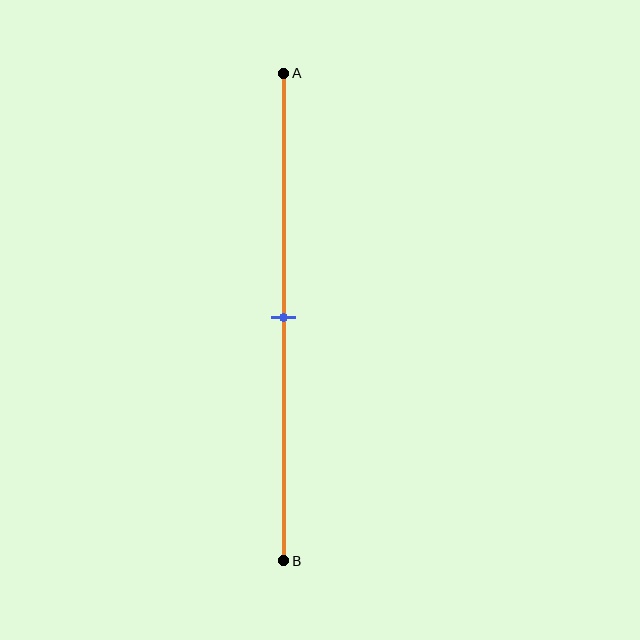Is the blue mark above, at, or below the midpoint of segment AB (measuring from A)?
The blue mark is approximately at the midpoint of segment AB.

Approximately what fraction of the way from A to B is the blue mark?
The blue mark is approximately 50% of the way from A to B.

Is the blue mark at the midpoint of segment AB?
Yes, the mark is approximately at the midpoint.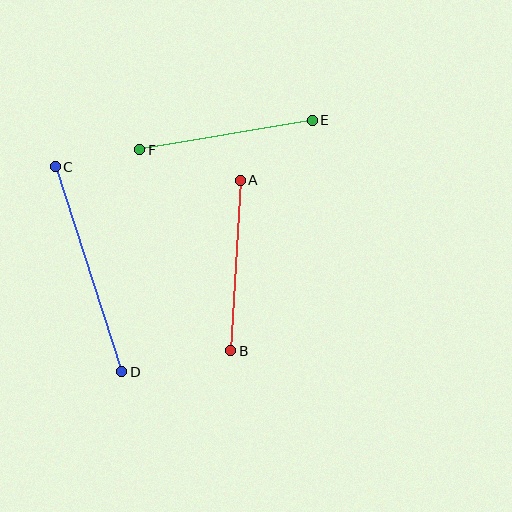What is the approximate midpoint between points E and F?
The midpoint is at approximately (226, 135) pixels.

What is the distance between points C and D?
The distance is approximately 215 pixels.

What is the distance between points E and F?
The distance is approximately 175 pixels.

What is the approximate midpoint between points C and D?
The midpoint is at approximately (89, 269) pixels.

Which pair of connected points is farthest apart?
Points C and D are farthest apart.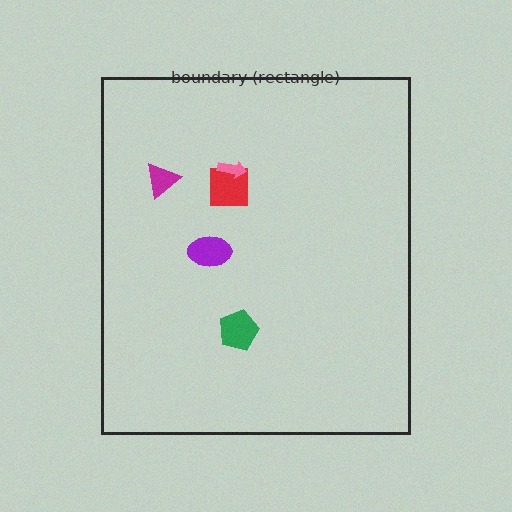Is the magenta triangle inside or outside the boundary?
Inside.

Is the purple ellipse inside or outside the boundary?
Inside.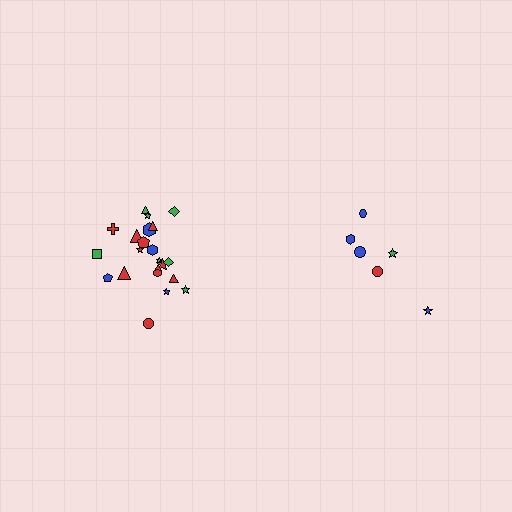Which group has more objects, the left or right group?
The left group.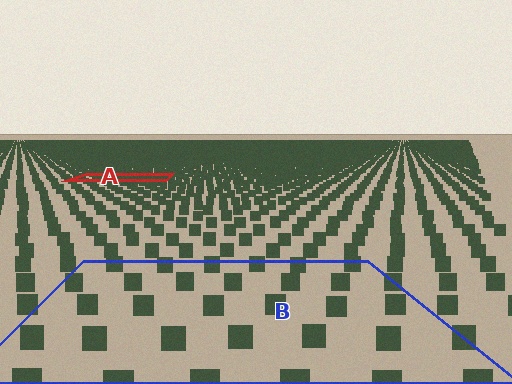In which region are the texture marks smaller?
The texture marks are smaller in region A, because it is farther away.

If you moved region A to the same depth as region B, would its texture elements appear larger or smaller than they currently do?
They would appear larger. At a closer depth, the same texture elements are projected at a bigger on-screen size.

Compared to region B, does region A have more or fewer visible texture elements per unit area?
Region A has more texture elements per unit area — they are packed more densely because it is farther away.